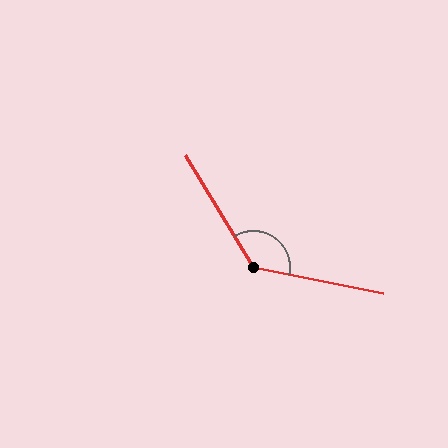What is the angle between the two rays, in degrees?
Approximately 132 degrees.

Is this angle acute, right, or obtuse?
It is obtuse.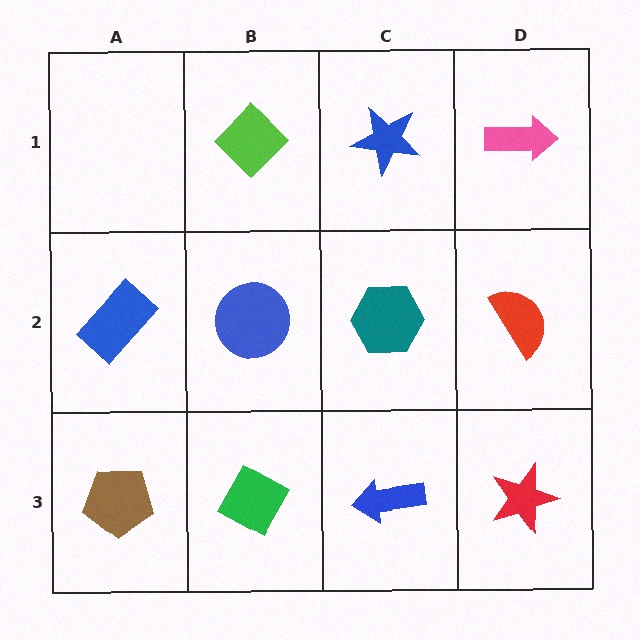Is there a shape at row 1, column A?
No, that cell is empty.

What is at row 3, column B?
A green diamond.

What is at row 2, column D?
A red semicircle.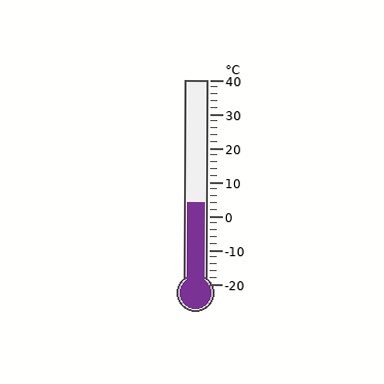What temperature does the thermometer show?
The thermometer shows approximately 4°C.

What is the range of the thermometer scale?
The thermometer scale ranges from -20°C to 40°C.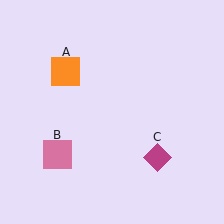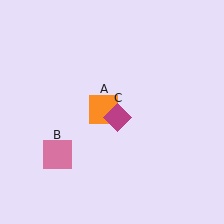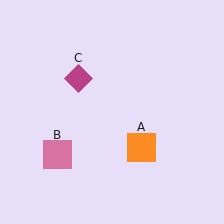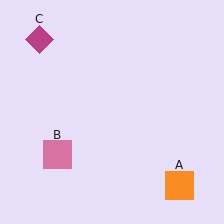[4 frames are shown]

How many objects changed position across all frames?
2 objects changed position: orange square (object A), magenta diamond (object C).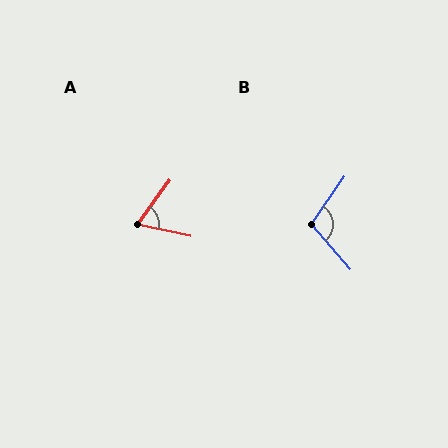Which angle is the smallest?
A, at approximately 67 degrees.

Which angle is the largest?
B, at approximately 105 degrees.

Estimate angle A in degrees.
Approximately 67 degrees.